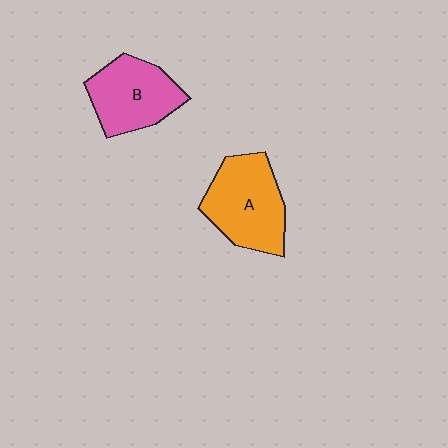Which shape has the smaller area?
Shape B (pink).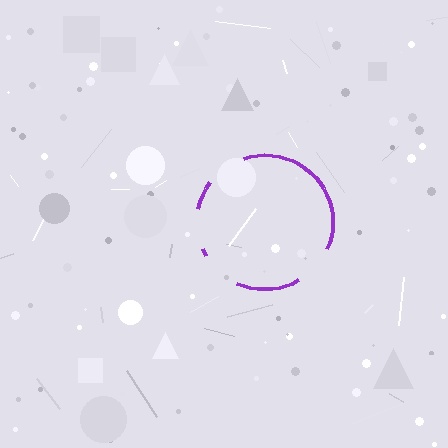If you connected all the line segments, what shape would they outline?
They would outline a circle.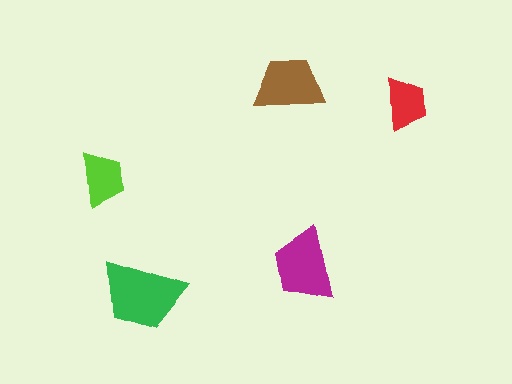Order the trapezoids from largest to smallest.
the green one, the magenta one, the brown one, the lime one, the red one.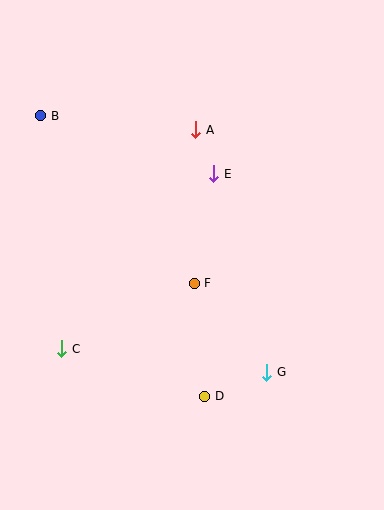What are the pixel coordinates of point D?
Point D is at (205, 396).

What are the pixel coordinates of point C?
Point C is at (62, 349).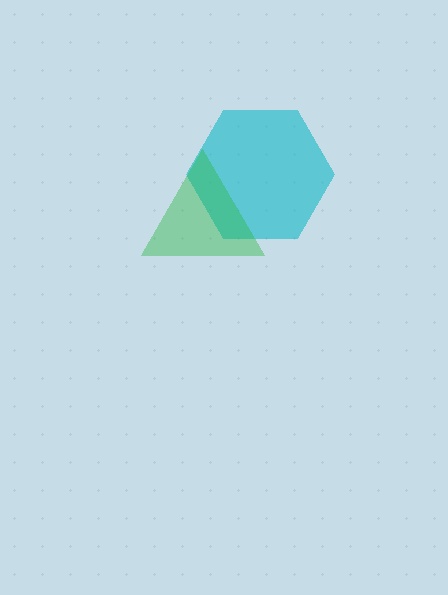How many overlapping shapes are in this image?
There are 2 overlapping shapes in the image.